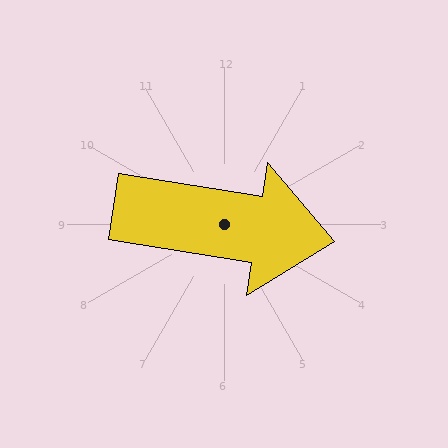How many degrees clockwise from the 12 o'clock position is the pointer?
Approximately 99 degrees.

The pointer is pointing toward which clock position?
Roughly 3 o'clock.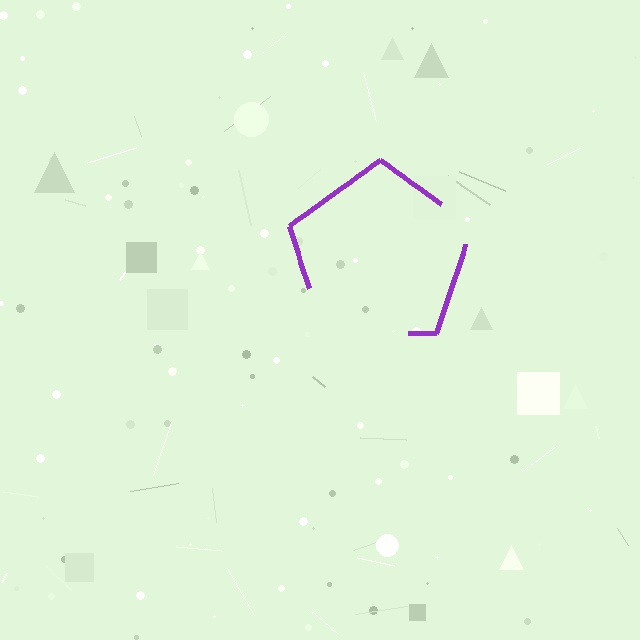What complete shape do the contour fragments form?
The contour fragments form a pentagon.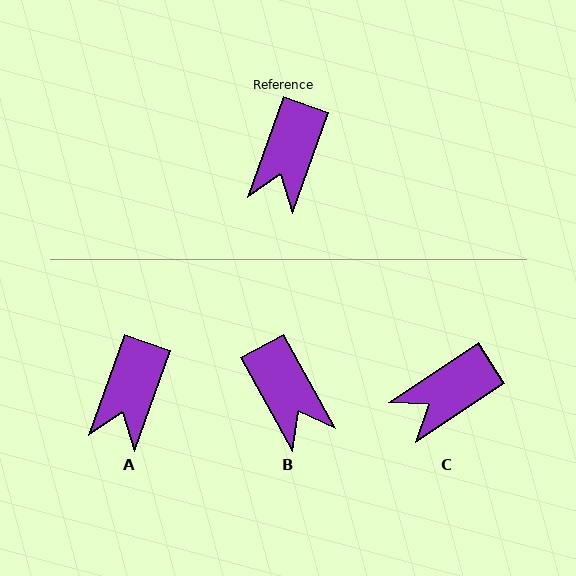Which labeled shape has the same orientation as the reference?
A.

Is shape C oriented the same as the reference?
No, it is off by about 37 degrees.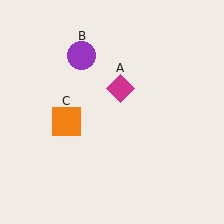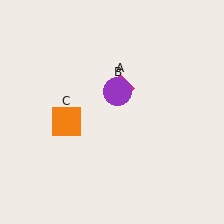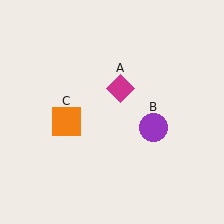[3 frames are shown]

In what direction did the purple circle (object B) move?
The purple circle (object B) moved down and to the right.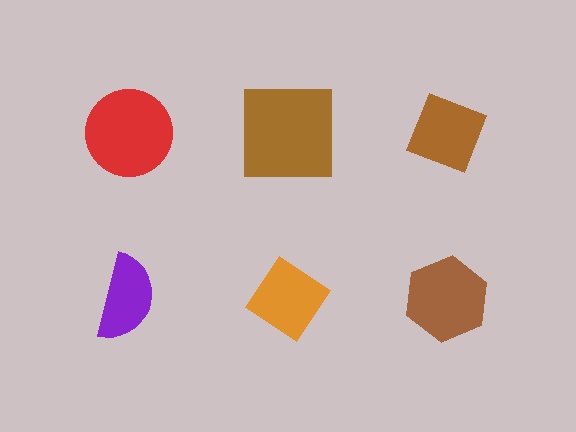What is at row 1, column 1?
A red circle.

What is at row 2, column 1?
A purple semicircle.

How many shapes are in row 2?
3 shapes.